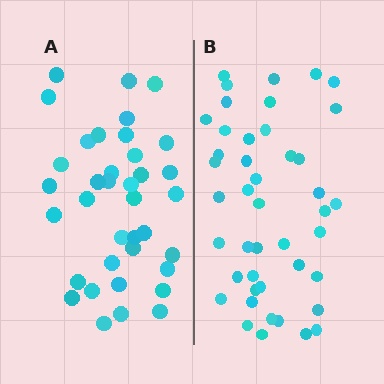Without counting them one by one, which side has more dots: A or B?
Region B (the right region) has more dots.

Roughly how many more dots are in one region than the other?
Region B has roughly 8 or so more dots than region A.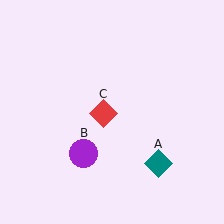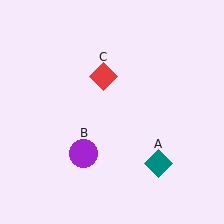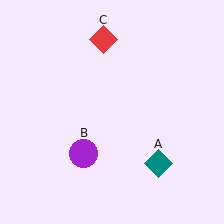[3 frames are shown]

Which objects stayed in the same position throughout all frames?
Teal diamond (object A) and purple circle (object B) remained stationary.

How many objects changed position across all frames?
1 object changed position: red diamond (object C).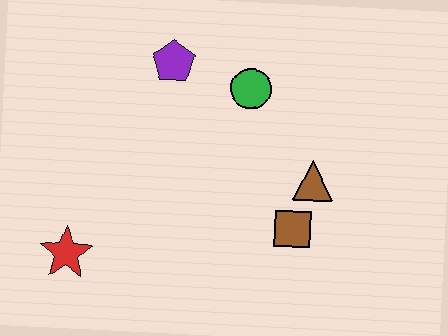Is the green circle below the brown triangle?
No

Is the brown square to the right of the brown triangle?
No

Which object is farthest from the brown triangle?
The red star is farthest from the brown triangle.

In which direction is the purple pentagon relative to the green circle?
The purple pentagon is to the left of the green circle.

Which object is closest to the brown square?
The brown triangle is closest to the brown square.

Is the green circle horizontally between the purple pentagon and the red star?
No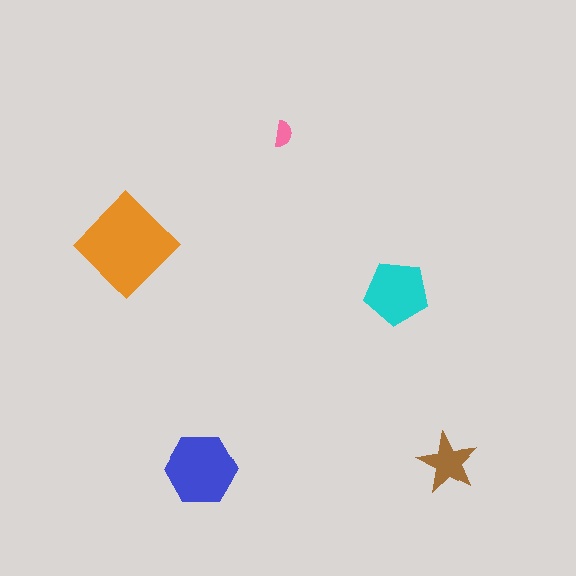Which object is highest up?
The pink semicircle is topmost.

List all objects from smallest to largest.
The pink semicircle, the brown star, the cyan pentagon, the blue hexagon, the orange diamond.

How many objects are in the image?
There are 5 objects in the image.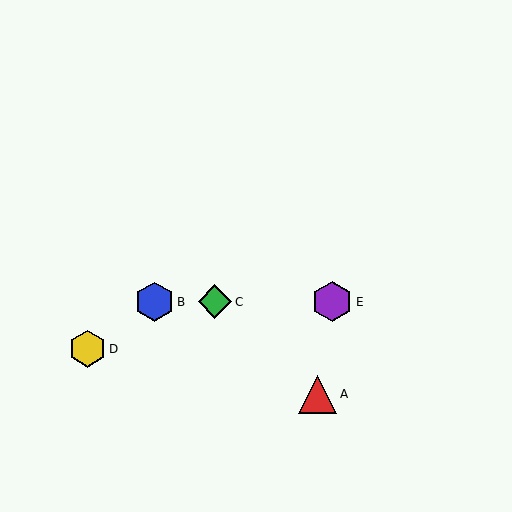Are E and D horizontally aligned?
No, E is at y≈302 and D is at y≈349.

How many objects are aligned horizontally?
3 objects (B, C, E) are aligned horizontally.